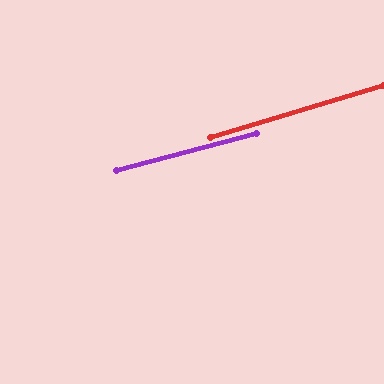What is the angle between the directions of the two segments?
Approximately 2 degrees.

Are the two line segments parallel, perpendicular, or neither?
Parallel — their directions differ by only 1.8°.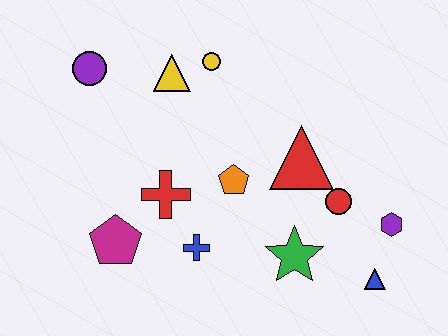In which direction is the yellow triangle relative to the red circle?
The yellow triangle is to the left of the red circle.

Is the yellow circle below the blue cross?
No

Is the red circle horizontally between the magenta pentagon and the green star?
No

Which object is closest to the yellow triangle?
The yellow circle is closest to the yellow triangle.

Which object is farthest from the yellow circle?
The blue triangle is farthest from the yellow circle.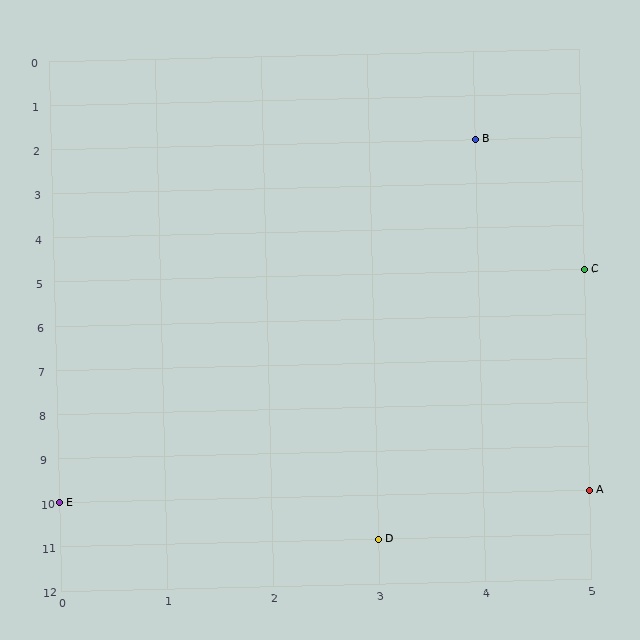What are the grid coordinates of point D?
Point D is at grid coordinates (3, 11).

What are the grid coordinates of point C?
Point C is at grid coordinates (5, 5).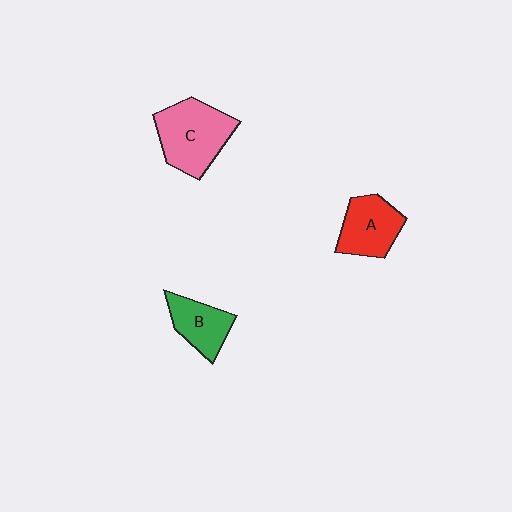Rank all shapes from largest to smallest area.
From largest to smallest: C (pink), A (red), B (green).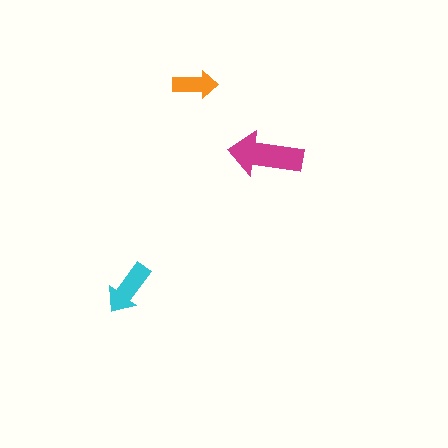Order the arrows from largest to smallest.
the magenta one, the cyan one, the orange one.